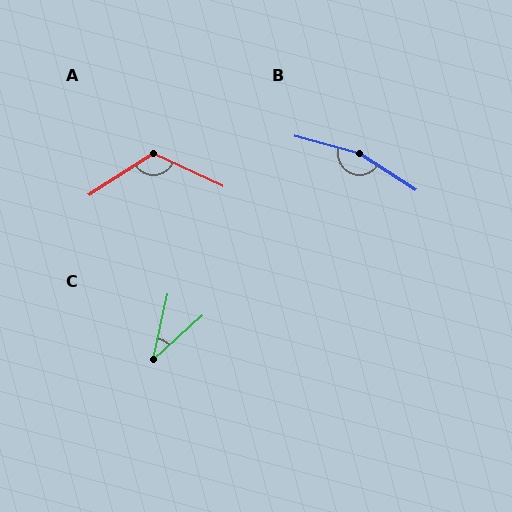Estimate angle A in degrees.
Approximately 122 degrees.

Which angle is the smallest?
C, at approximately 35 degrees.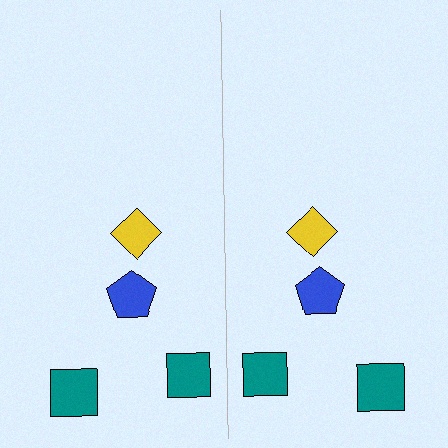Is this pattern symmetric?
Yes, this pattern has bilateral (reflection) symmetry.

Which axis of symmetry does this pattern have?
The pattern has a vertical axis of symmetry running through the center of the image.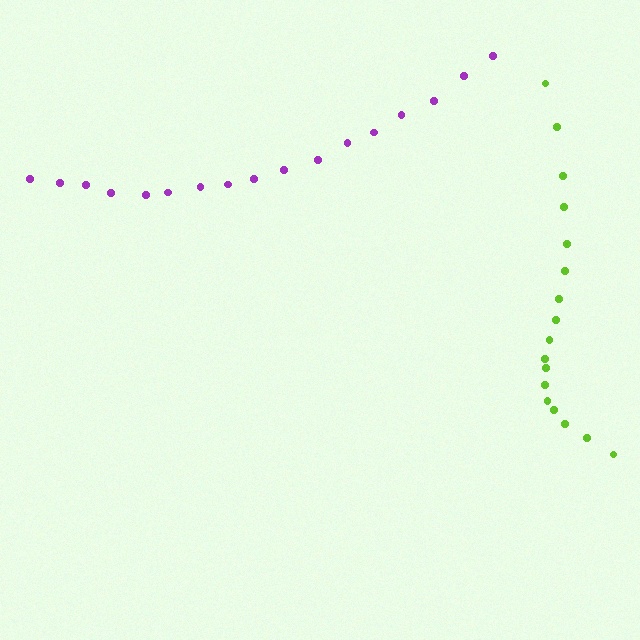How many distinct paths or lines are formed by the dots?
There are 2 distinct paths.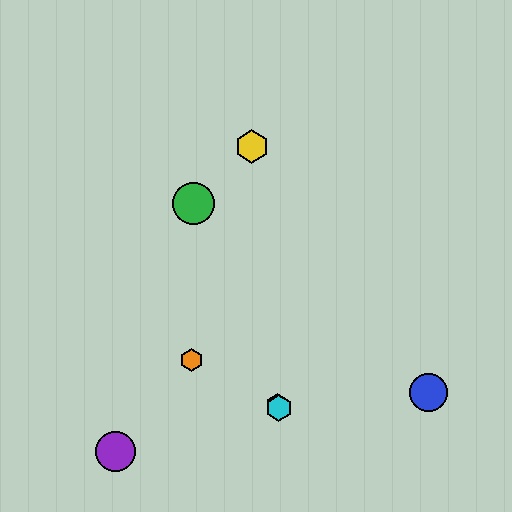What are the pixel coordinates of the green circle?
The green circle is at (194, 203).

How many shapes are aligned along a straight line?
3 shapes (the red hexagon, the green circle, the cyan hexagon) are aligned along a straight line.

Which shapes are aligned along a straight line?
The red hexagon, the green circle, the cyan hexagon are aligned along a straight line.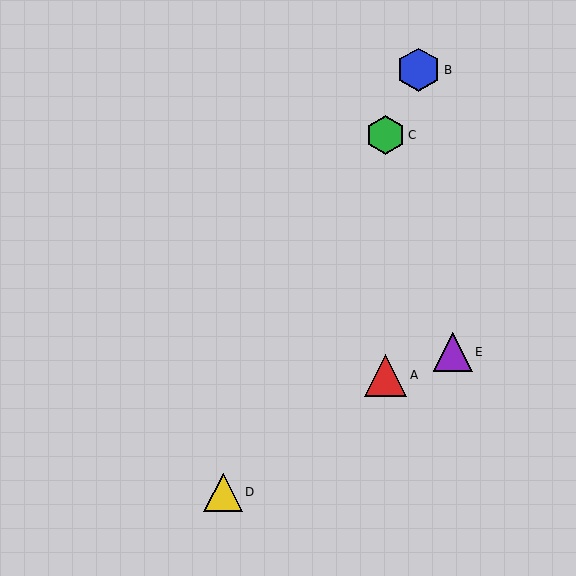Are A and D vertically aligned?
No, A is at x≈385 and D is at x≈223.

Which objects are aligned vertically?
Objects A, C are aligned vertically.